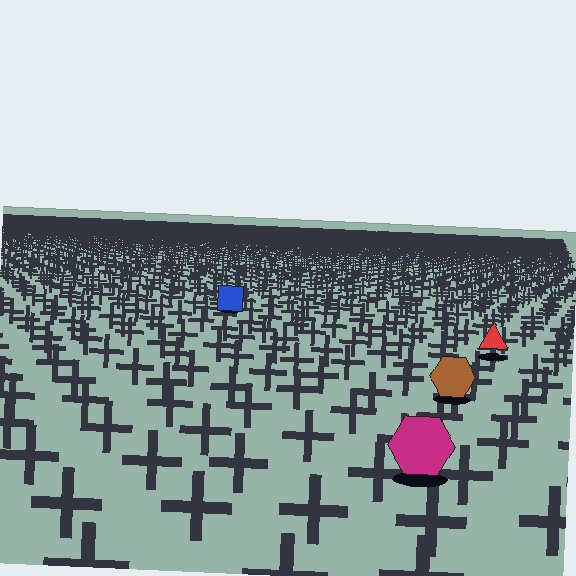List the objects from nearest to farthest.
From nearest to farthest: the magenta hexagon, the brown hexagon, the red triangle, the blue square.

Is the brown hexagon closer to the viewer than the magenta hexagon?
No. The magenta hexagon is closer — you can tell from the texture gradient: the ground texture is coarser near it.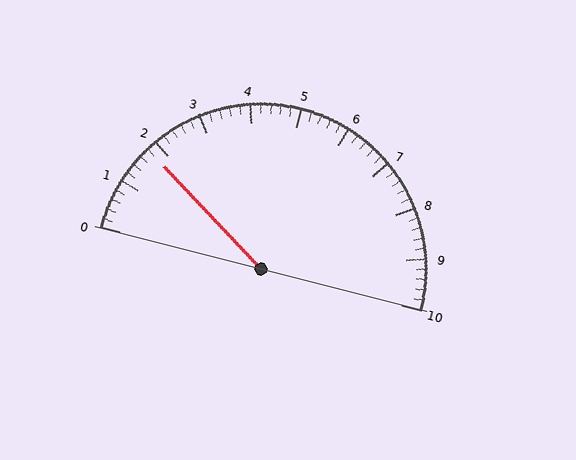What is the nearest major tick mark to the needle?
The nearest major tick mark is 2.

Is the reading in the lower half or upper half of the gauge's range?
The reading is in the lower half of the range (0 to 10).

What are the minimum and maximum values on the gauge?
The gauge ranges from 0 to 10.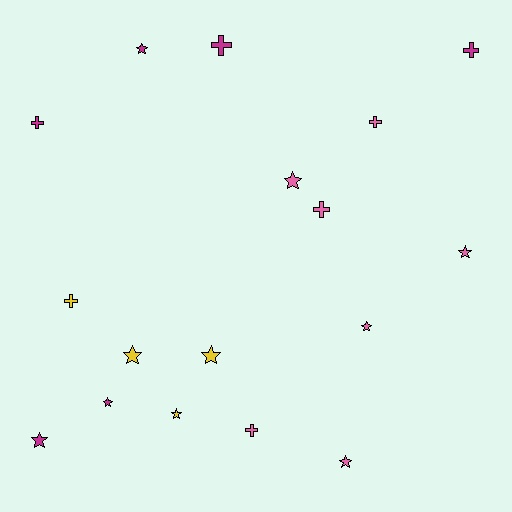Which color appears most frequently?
Pink, with 7 objects.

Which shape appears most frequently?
Star, with 10 objects.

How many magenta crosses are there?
There are 3 magenta crosses.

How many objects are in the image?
There are 17 objects.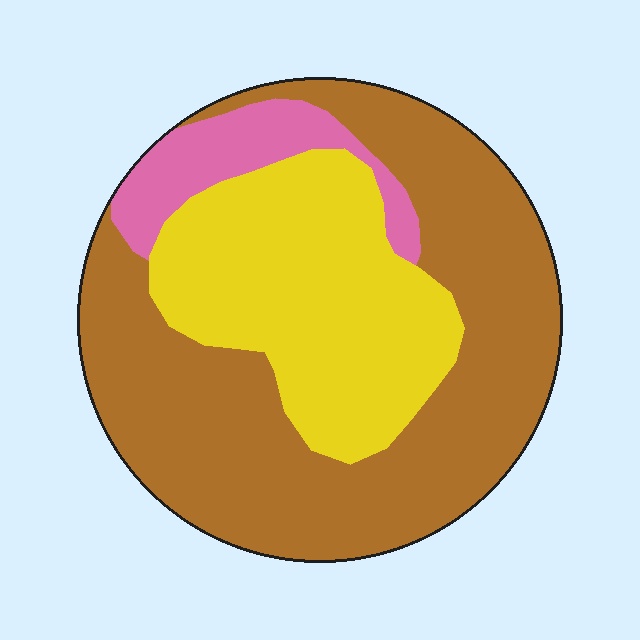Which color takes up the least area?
Pink, at roughly 10%.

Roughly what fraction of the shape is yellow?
Yellow covers about 35% of the shape.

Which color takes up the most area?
Brown, at roughly 55%.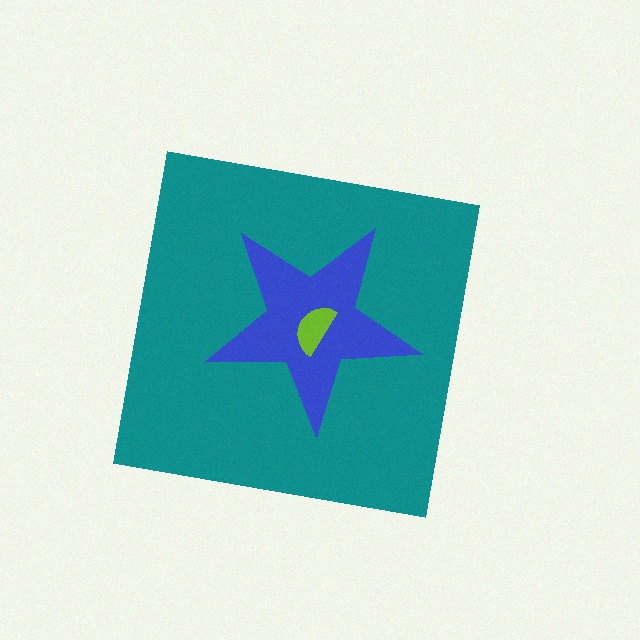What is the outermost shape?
The teal square.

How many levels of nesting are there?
3.